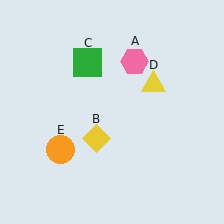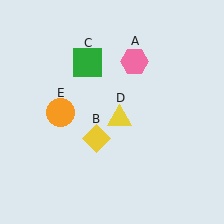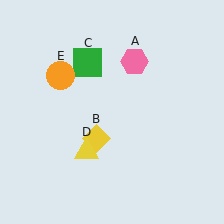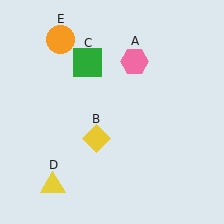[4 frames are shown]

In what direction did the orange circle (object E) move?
The orange circle (object E) moved up.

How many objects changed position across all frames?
2 objects changed position: yellow triangle (object D), orange circle (object E).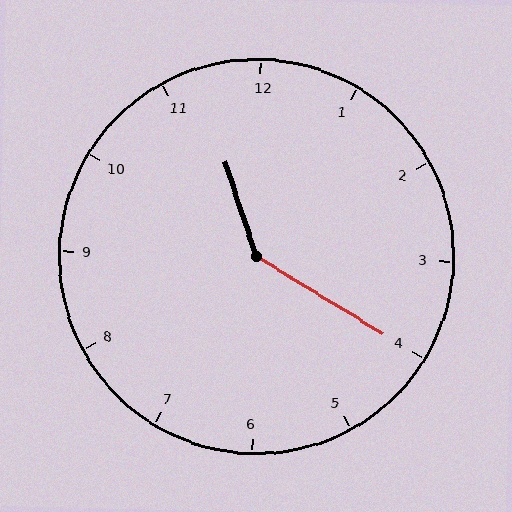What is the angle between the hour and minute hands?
Approximately 140 degrees.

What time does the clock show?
11:20.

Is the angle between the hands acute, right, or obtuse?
It is obtuse.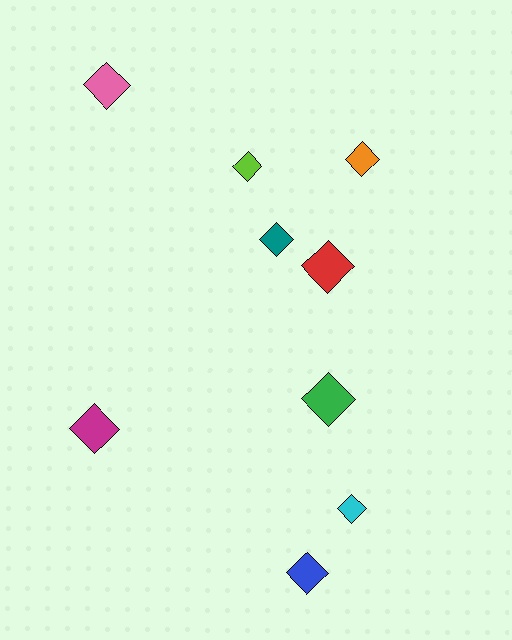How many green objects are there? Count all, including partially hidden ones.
There is 1 green object.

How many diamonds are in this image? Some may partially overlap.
There are 9 diamonds.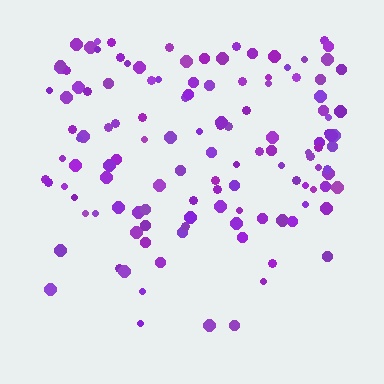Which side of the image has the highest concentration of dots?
The top.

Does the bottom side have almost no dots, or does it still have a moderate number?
Still a moderate number, just noticeably fewer than the top.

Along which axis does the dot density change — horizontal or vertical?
Vertical.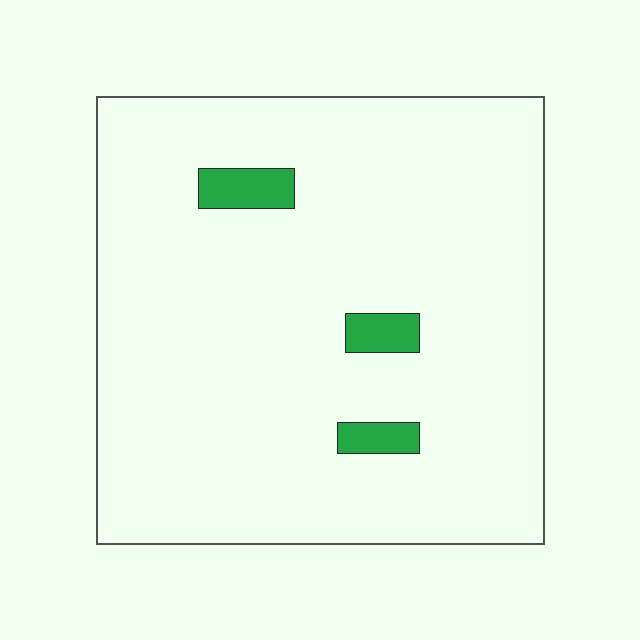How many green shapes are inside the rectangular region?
3.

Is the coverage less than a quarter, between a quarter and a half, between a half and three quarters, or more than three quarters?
Less than a quarter.